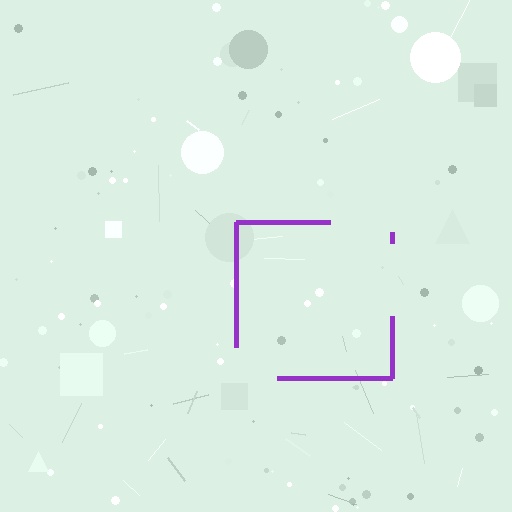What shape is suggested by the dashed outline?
The dashed outline suggests a square.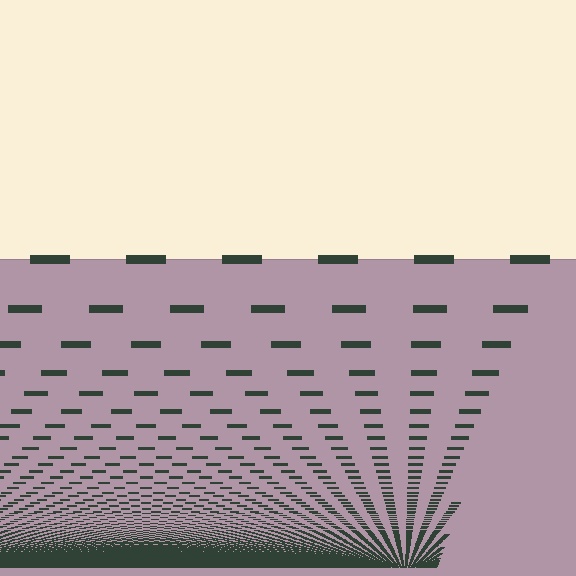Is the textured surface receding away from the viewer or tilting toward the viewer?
The surface appears to tilt toward the viewer. Texture elements get larger and sparser toward the top.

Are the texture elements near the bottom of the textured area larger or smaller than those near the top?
Smaller. The gradient is inverted — elements near the bottom are smaller and denser.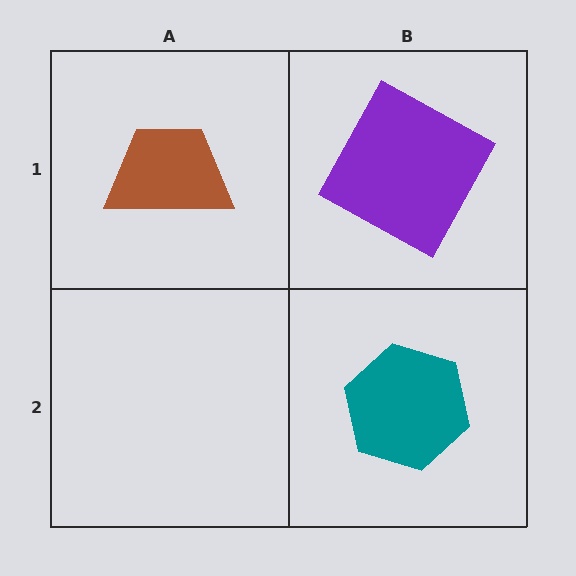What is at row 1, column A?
A brown trapezoid.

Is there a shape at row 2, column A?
No, that cell is empty.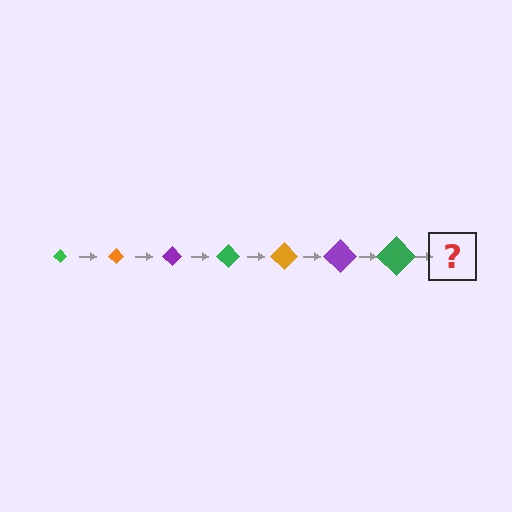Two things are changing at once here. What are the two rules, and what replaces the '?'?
The two rules are that the diamond grows larger each step and the color cycles through green, orange, and purple. The '?' should be an orange diamond, larger than the previous one.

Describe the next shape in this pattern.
It should be an orange diamond, larger than the previous one.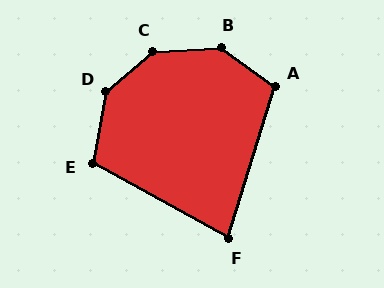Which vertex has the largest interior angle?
C, at approximately 142 degrees.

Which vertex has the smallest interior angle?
F, at approximately 78 degrees.